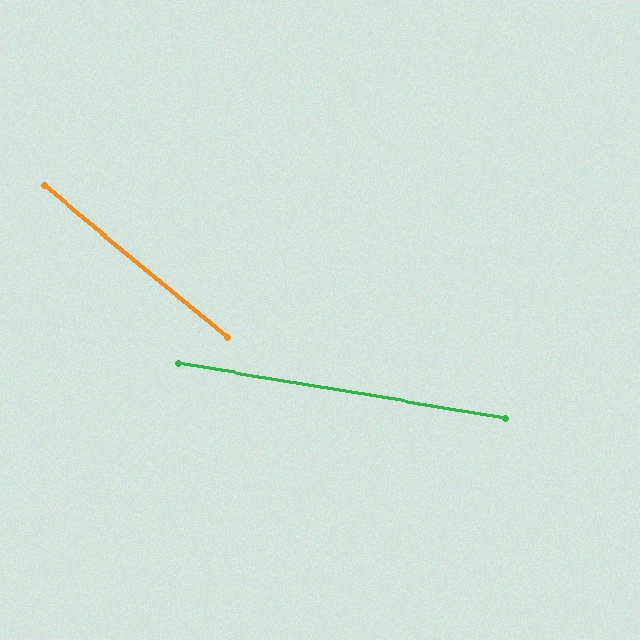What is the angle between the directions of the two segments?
Approximately 30 degrees.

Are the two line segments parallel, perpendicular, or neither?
Neither parallel nor perpendicular — they differ by about 30°.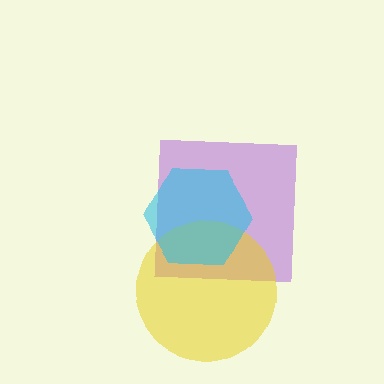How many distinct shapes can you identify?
There are 3 distinct shapes: a purple square, a yellow circle, a cyan hexagon.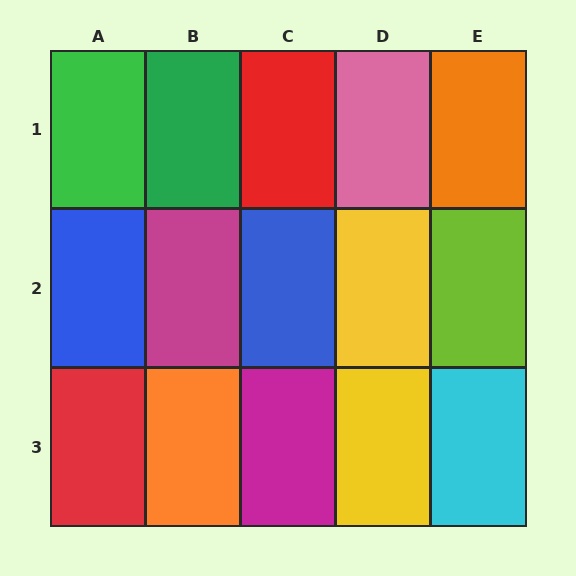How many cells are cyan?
1 cell is cyan.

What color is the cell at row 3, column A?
Red.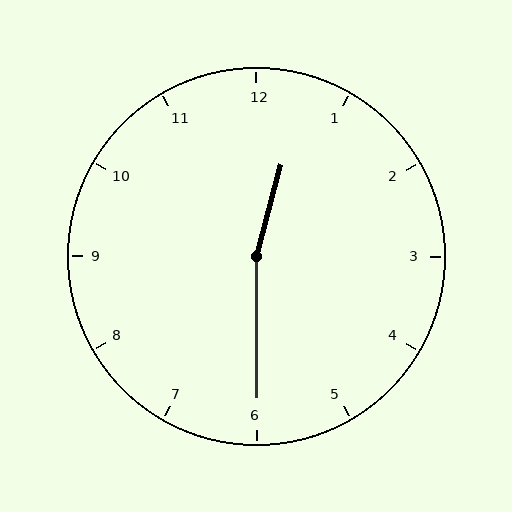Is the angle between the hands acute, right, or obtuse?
It is obtuse.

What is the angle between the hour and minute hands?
Approximately 165 degrees.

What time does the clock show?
12:30.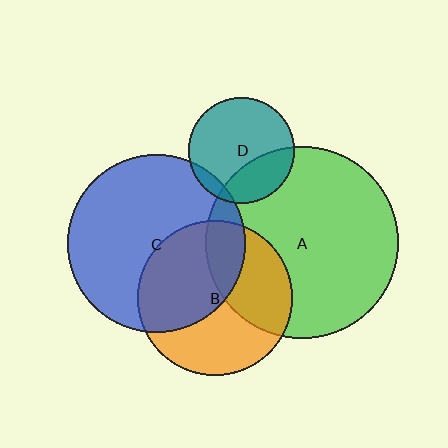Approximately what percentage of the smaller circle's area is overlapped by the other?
Approximately 35%.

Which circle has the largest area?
Circle A (green).